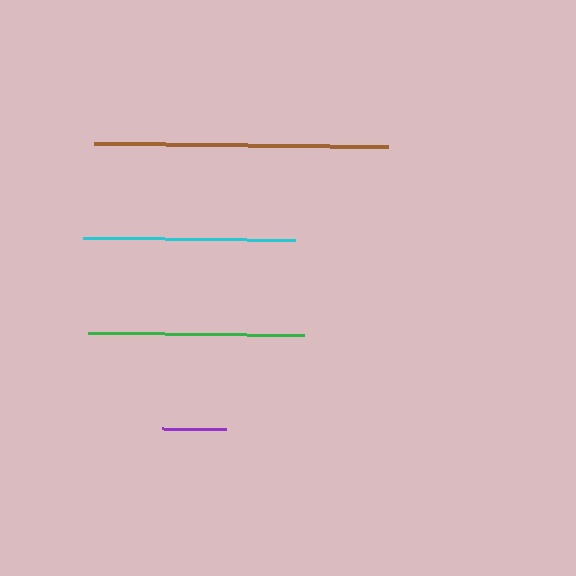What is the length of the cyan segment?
The cyan segment is approximately 212 pixels long.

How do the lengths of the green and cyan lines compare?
The green and cyan lines are approximately the same length.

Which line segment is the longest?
The brown line is the longest at approximately 294 pixels.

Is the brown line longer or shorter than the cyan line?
The brown line is longer than the cyan line.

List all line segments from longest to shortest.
From longest to shortest: brown, green, cyan, purple.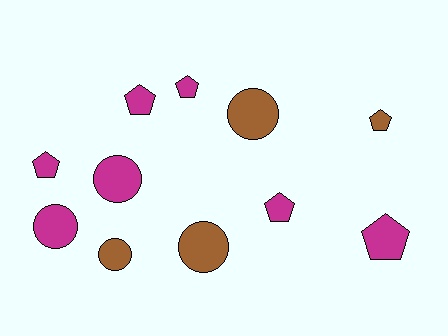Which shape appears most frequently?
Pentagon, with 6 objects.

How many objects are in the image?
There are 11 objects.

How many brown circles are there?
There are 3 brown circles.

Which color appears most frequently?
Magenta, with 7 objects.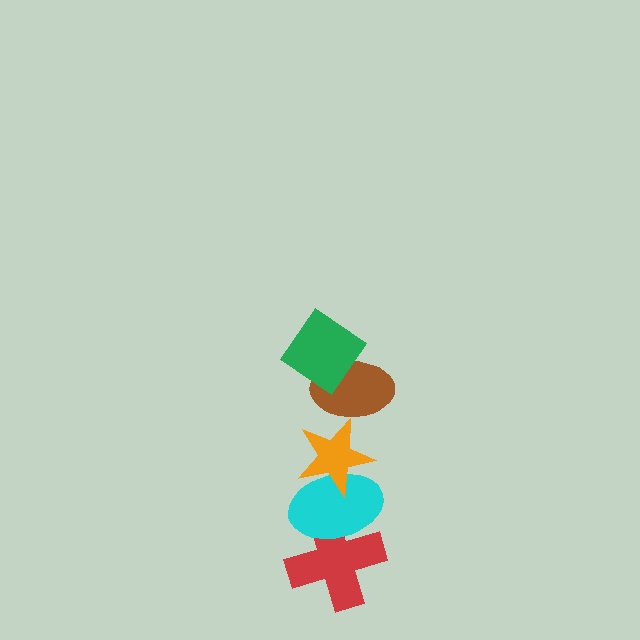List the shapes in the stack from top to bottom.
From top to bottom: the green diamond, the brown ellipse, the orange star, the cyan ellipse, the red cross.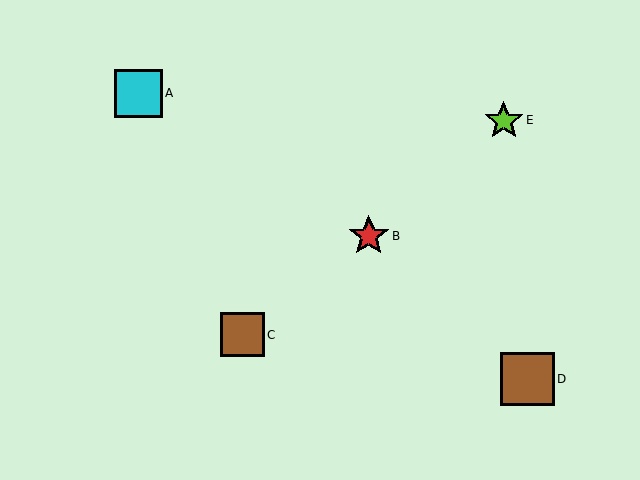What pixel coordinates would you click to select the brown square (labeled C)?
Click at (242, 335) to select the brown square C.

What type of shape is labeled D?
Shape D is a brown square.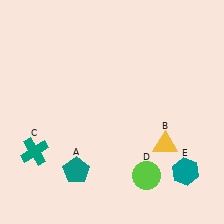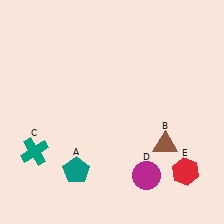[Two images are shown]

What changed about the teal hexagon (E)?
In Image 1, E is teal. In Image 2, it changed to red.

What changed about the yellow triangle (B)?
In Image 1, B is yellow. In Image 2, it changed to brown.